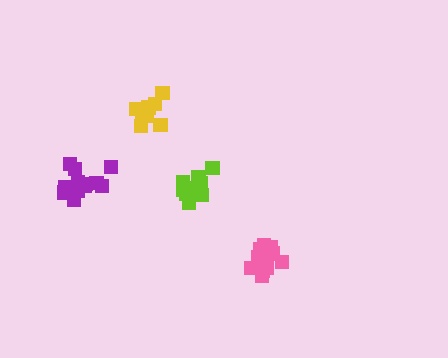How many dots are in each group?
Group 1: 14 dots, Group 2: 10 dots, Group 3: 14 dots, Group 4: 9 dots (47 total).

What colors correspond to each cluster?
The clusters are colored: pink, lime, purple, yellow.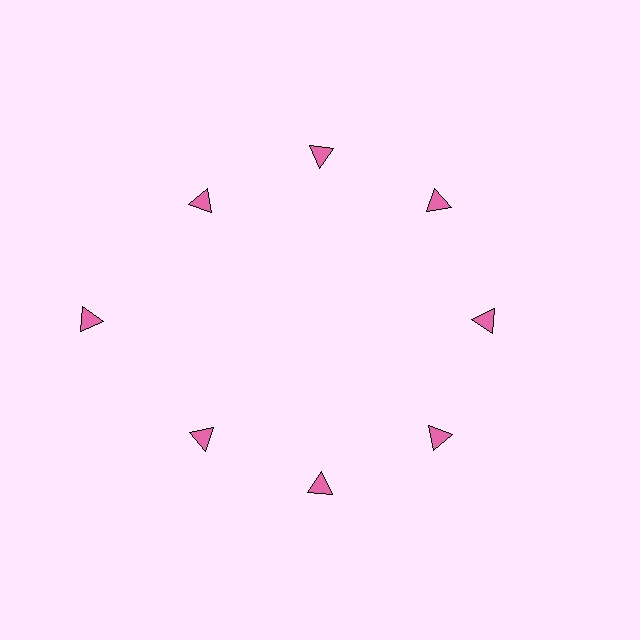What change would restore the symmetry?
The symmetry would be restored by moving it inward, back onto the ring so that all 8 triangles sit at equal angles and equal distance from the center.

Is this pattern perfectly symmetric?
No. The 8 pink triangles are arranged in a ring, but one element near the 9 o'clock position is pushed outward from the center, breaking the 8-fold rotational symmetry.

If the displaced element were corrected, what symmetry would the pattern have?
It would have 8-fold rotational symmetry — the pattern would map onto itself every 45 degrees.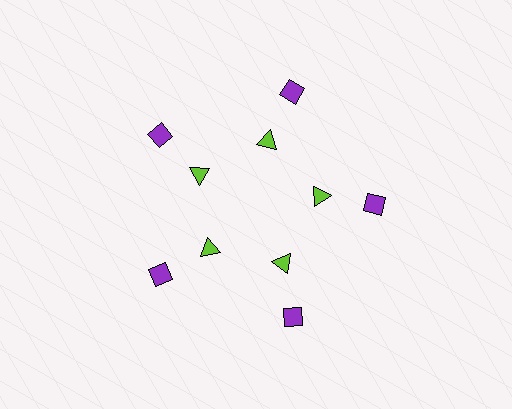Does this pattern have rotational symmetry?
Yes, this pattern has 5-fold rotational symmetry. It looks the same after rotating 72 degrees around the center.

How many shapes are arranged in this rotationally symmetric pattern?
There are 10 shapes, arranged in 5 groups of 2.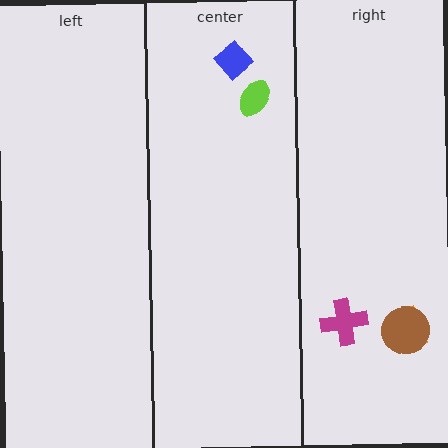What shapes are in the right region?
The orange semicircle, the magenta cross, the brown circle.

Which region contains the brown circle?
The right region.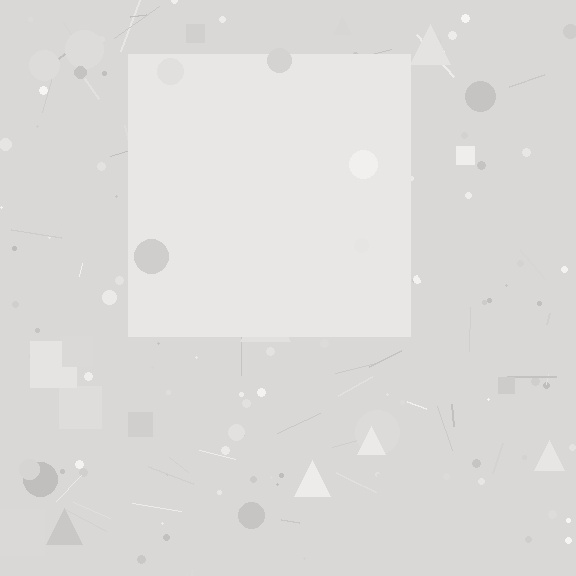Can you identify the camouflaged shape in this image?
The camouflaged shape is a square.